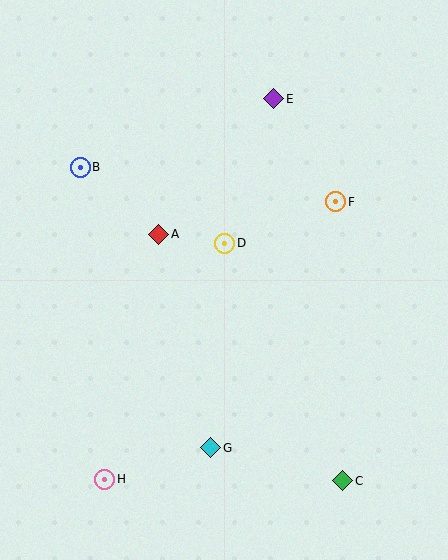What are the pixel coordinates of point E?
Point E is at (274, 99).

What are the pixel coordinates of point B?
Point B is at (80, 167).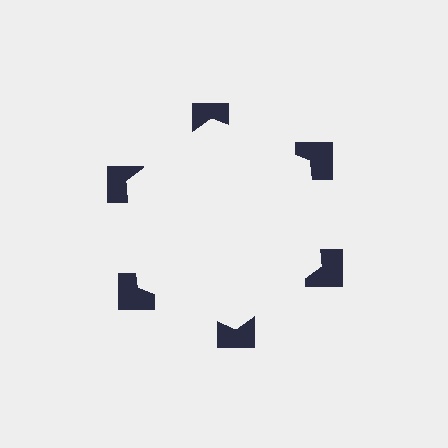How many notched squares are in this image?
There are 6 — one at each vertex of the illusory hexagon.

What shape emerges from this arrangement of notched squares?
An illusory hexagon — its edges are inferred from the aligned wedge cuts in the notched squares, not physically drawn.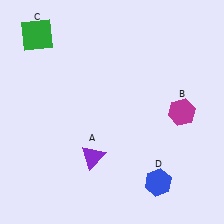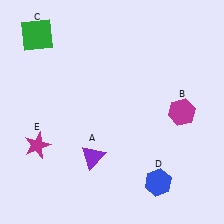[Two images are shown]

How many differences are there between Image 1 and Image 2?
There is 1 difference between the two images.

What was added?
A magenta star (E) was added in Image 2.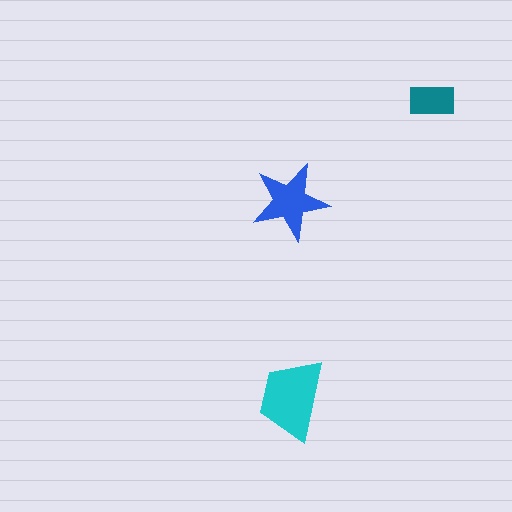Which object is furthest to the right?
The teal rectangle is rightmost.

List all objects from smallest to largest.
The teal rectangle, the blue star, the cyan trapezoid.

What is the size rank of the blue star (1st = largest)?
2nd.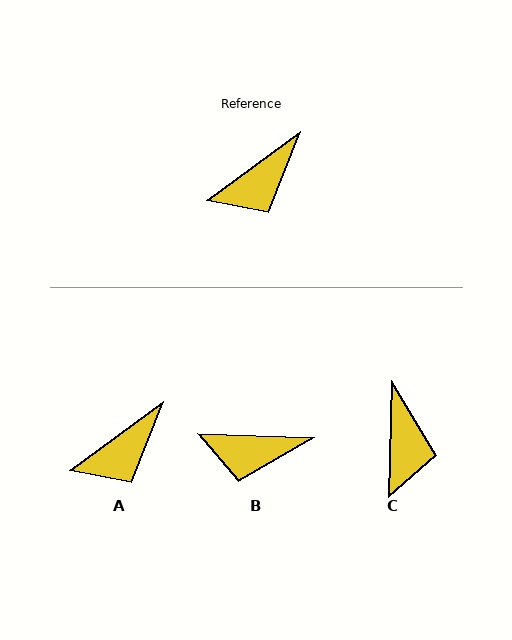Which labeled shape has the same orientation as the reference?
A.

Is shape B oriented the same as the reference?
No, it is off by about 38 degrees.